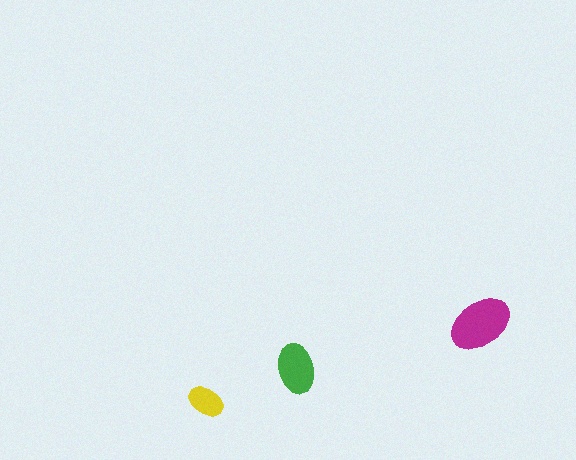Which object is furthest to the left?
The yellow ellipse is leftmost.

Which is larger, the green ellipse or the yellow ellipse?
The green one.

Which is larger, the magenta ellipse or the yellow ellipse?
The magenta one.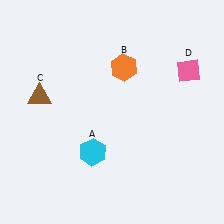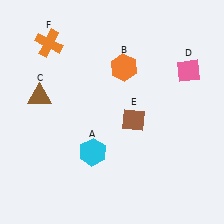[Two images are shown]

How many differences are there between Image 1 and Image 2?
There are 2 differences between the two images.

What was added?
A brown diamond (E), an orange cross (F) were added in Image 2.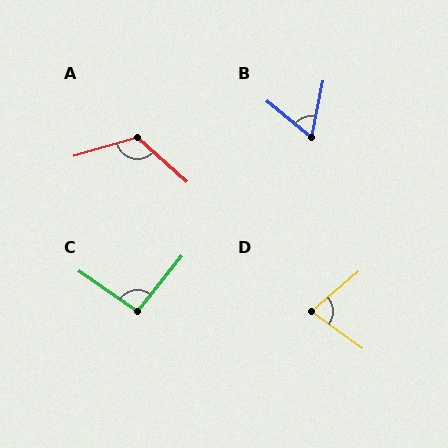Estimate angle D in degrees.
Approximately 76 degrees.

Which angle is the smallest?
B, at approximately 62 degrees.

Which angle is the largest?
A, at approximately 122 degrees.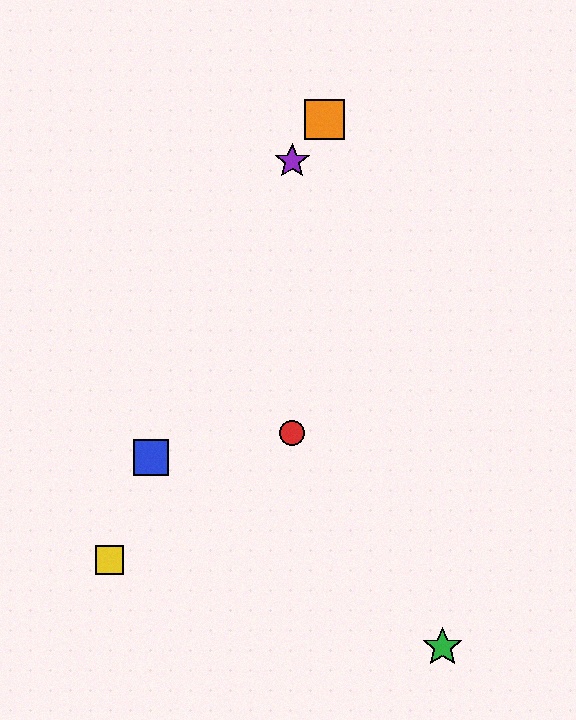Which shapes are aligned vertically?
The red circle, the purple star are aligned vertically.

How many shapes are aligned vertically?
2 shapes (the red circle, the purple star) are aligned vertically.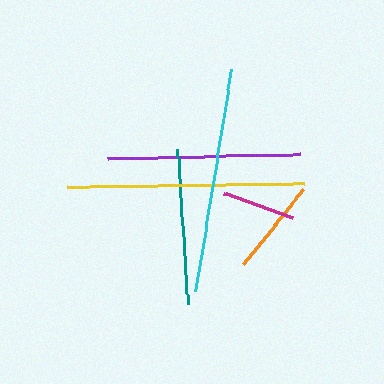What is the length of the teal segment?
The teal segment is approximately 155 pixels long.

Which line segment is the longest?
The yellow line is the longest at approximately 237 pixels.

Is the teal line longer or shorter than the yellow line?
The yellow line is longer than the teal line.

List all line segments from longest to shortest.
From longest to shortest: yellow, cyan, purple, teal, orange, magenta.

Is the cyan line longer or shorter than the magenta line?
The cyan line is longer than the magenta line.